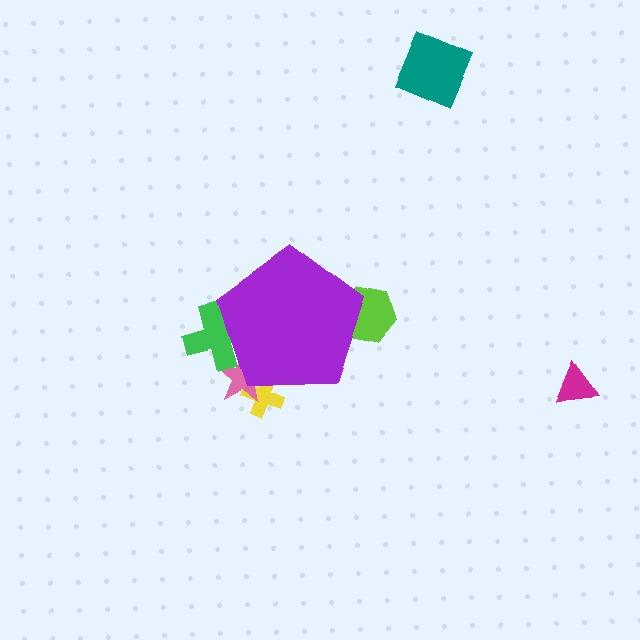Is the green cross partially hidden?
Yes, the green cross is partially hidden behind the purple pentagon.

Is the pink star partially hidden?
Yes, the pink star is partially hidden behind the purple pentagon.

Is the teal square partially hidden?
No, the teal square is fully visible.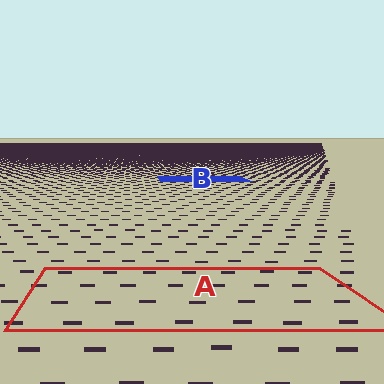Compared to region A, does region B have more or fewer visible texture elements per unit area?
Region B has more texture elements per unit area — they are packed more densely because it is farther away.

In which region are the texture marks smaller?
The texture marks are smaller in region B, because it is farther away.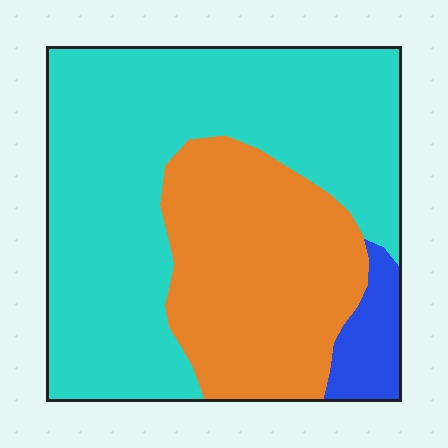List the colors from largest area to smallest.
From largest to smallest: cyan, orange, blue.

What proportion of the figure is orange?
Orange takes up between a third and a half of the figure.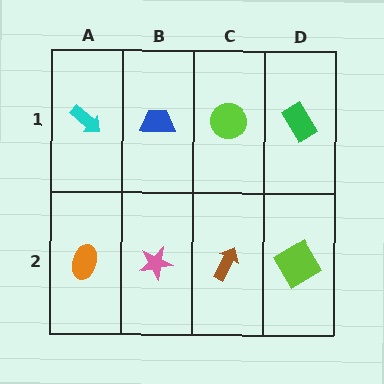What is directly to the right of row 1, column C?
A green rectangle.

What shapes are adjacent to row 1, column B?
A pink star (row 2, column B), a cyan arrow (row 1, column A), a lime circle (row 1, column C).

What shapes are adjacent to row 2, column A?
A cyan arrow (row 1, column A), a pink star (row 2, column B).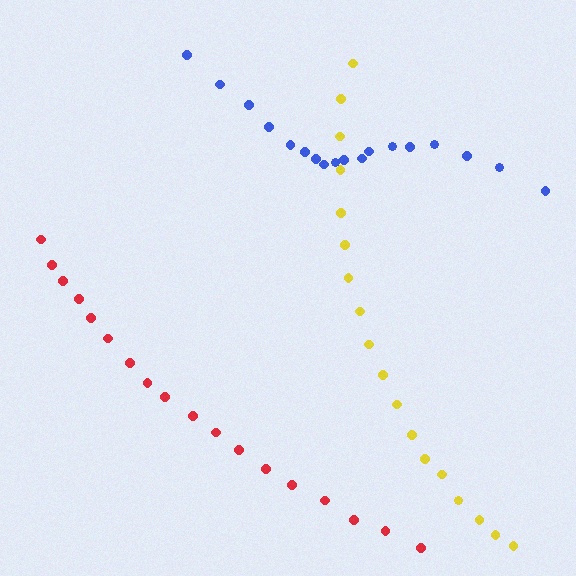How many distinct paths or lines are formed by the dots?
There are 3 distinct paths.